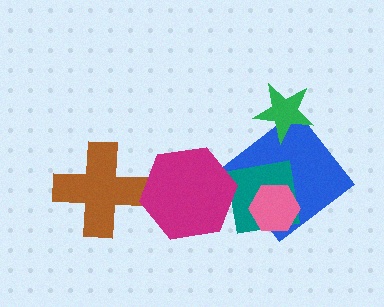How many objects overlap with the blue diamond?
3 objects overlap with the blue diamond.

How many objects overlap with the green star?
1 object overlaps with the green star.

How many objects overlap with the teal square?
2 objects overlap with the teal square.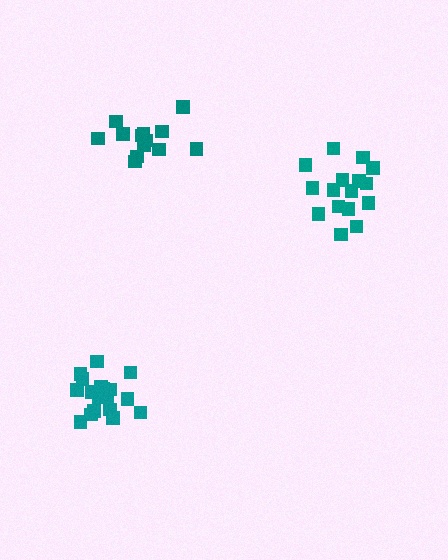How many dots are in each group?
Group 1: 19 dots, Group 2: 16 dots, Group 3: 13 dots (48 total).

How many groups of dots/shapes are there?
There are 3 groups.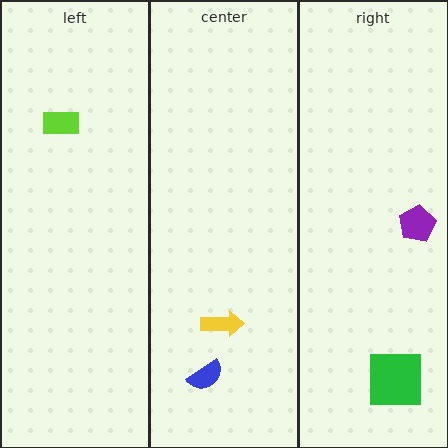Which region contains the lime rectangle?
The left region.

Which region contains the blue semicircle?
The center region.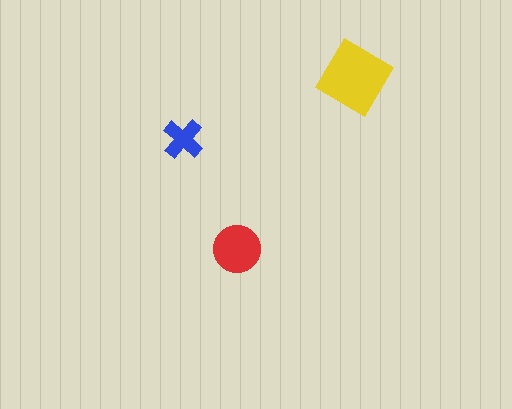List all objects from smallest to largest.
The blue cross, the red circle, the yellow diamond.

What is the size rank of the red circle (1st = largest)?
2nd.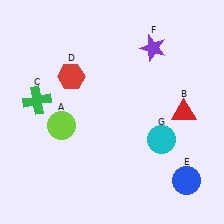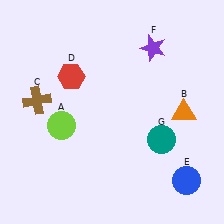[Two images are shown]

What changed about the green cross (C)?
In Image 1, C is green. In Image 2, it changed to brown.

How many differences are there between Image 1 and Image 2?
There are 3 differences between the two images.